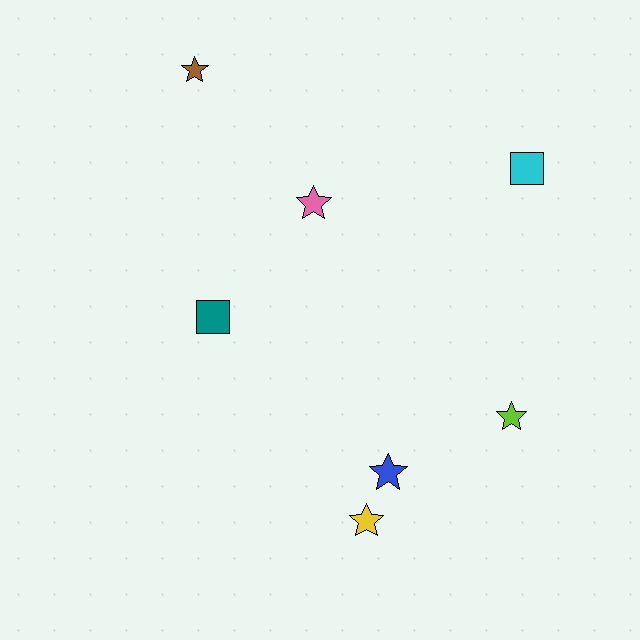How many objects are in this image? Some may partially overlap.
There are 7 objects.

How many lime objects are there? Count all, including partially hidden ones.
There is 1 lime object.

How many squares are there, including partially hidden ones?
There are 2 squares.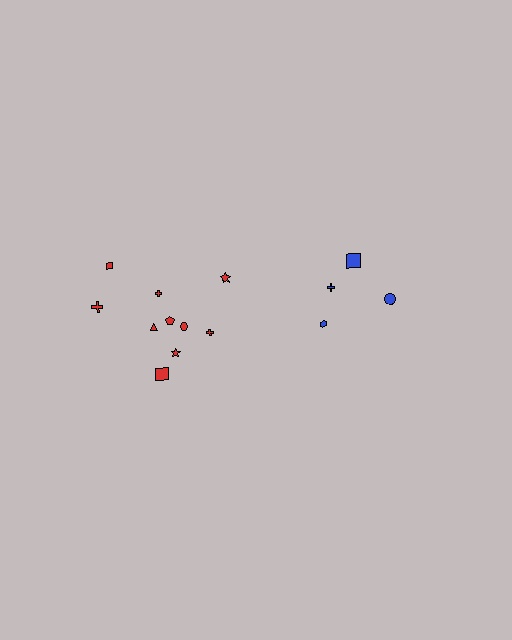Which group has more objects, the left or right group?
The left group.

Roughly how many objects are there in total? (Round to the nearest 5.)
Roughly 15 objects in total.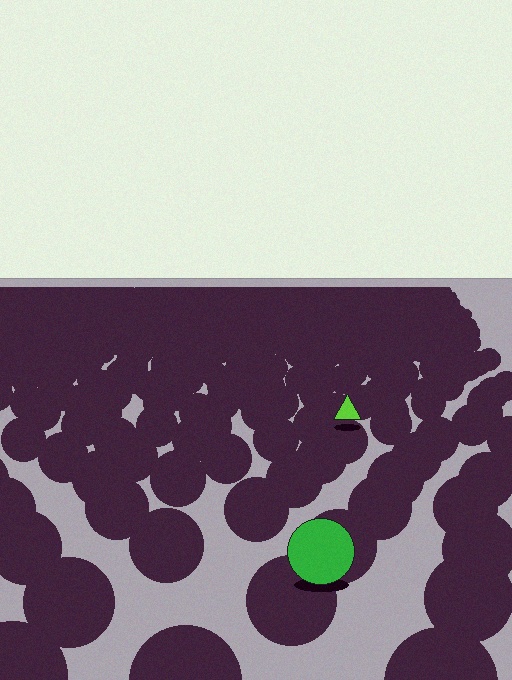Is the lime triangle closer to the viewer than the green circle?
No. The green circle is closer — you can tell from the texture gradient: the ground texture is coarser near it.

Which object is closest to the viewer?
The green circle is closest. The texture marks near it are larger and more spread out.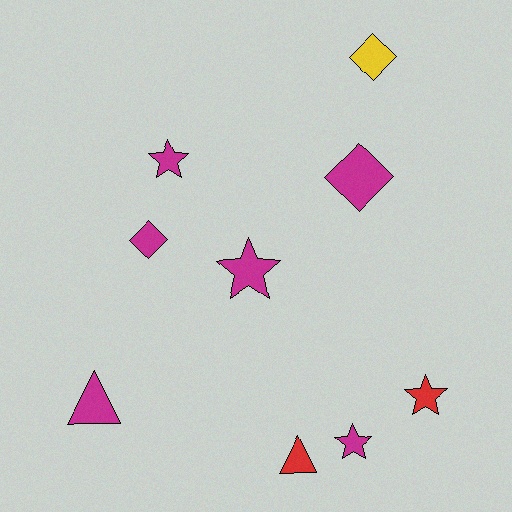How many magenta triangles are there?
There is 1 magenta triangle.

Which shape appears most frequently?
Star, with 4 objects.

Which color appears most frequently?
Magenta, with 6 objects.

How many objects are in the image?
There are 9 objects.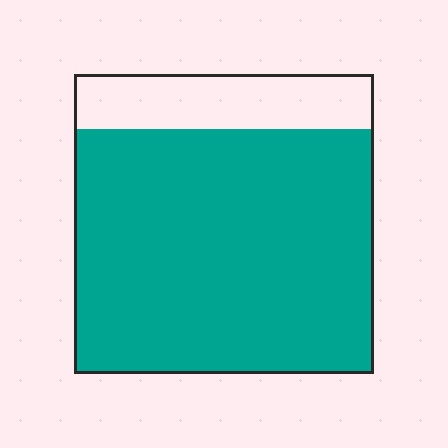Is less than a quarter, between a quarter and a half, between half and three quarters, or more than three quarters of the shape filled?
More than three quarters.